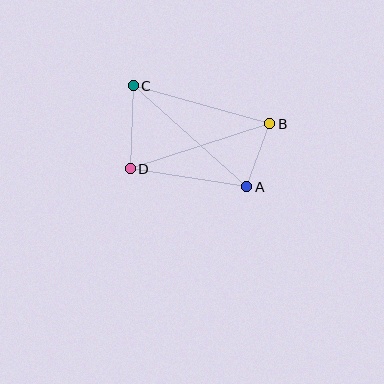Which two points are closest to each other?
Points A and B are closest to each other.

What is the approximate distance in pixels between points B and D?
The distance between B and D is approximately 147 pixels.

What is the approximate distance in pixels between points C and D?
The distance between C and D is approximately 83 pixels.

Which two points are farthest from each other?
Points A and C are farthest from each other.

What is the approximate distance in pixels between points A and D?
The distance between A and D is approximately 118 pixels.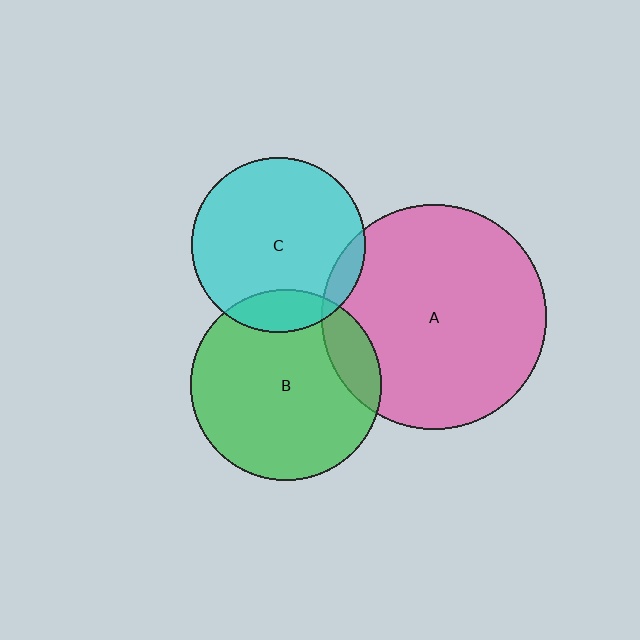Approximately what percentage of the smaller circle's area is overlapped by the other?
Approximately 15%.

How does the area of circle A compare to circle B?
Approximately 1.4 times.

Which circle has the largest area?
Circle A (pink).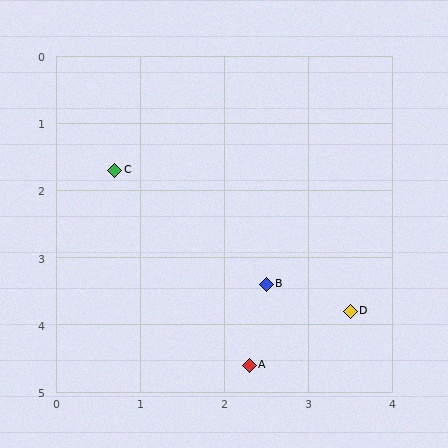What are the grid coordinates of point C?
Point C is at approximately (0.7, 1.7).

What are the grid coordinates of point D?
Point D is at approximately (3.5, 3.8).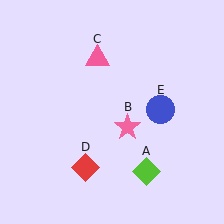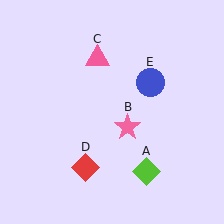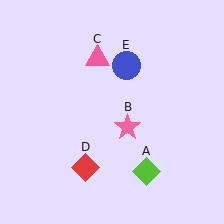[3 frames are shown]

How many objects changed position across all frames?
1 object changed position: blue circle (object E).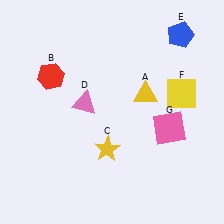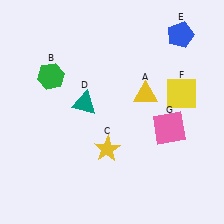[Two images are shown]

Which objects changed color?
B changed from red to green. D changed from pink to teal.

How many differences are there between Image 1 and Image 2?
There are 2 differences between the two images.